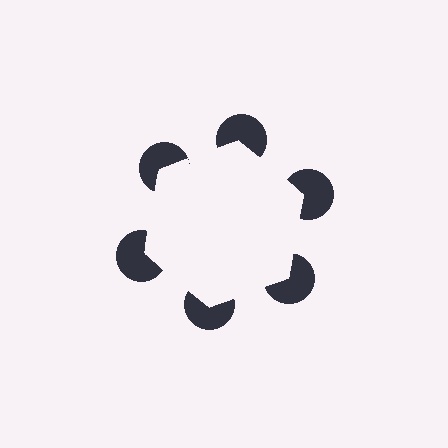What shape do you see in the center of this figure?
An illusory hexagon — its edges are inferred from the aligned wedge cuts in the pac-man discs, not physically drawn.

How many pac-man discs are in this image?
There are 6 — one at each vertex of the illusory hexagon.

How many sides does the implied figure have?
6 sides.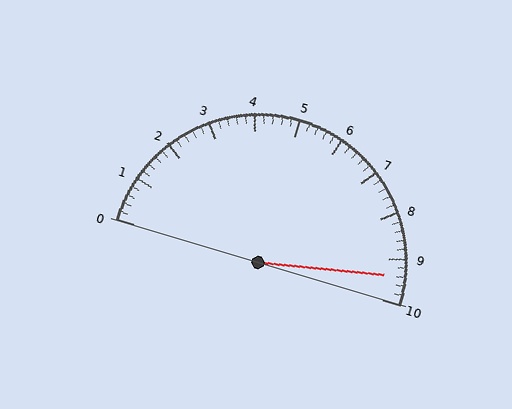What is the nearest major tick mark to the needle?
The nearest major tick mark is 9.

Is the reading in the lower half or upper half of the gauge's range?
The reading is in the upper half of the range (0 to 10).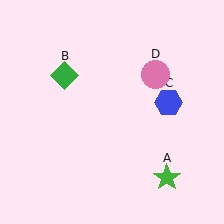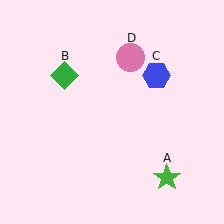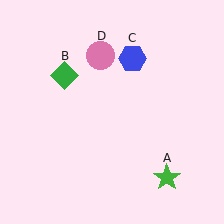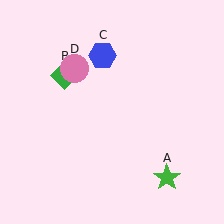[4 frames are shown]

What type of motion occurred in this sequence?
The blue hexagon (object C), pink circle (object D) rotated counterclockwise around the center of the scene.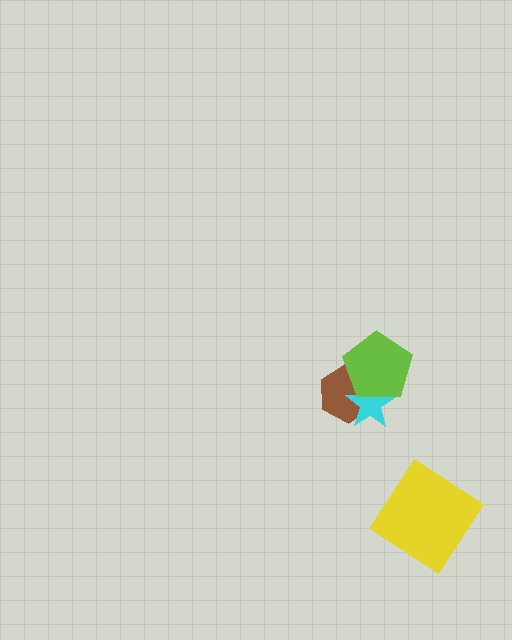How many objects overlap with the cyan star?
2 objects overlap with the cyan star.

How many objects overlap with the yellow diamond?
0 objects overlap with the yellow diamond.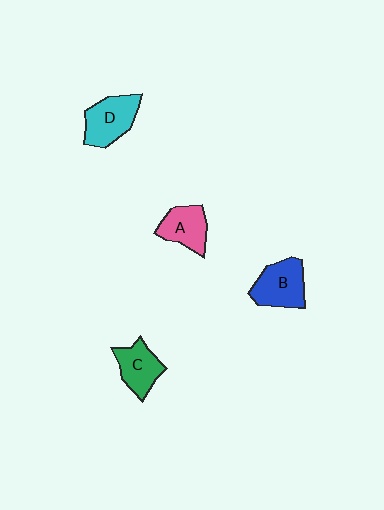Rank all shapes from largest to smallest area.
From largest to smallest: B (blue), D (cyan), C (green), A (pink).